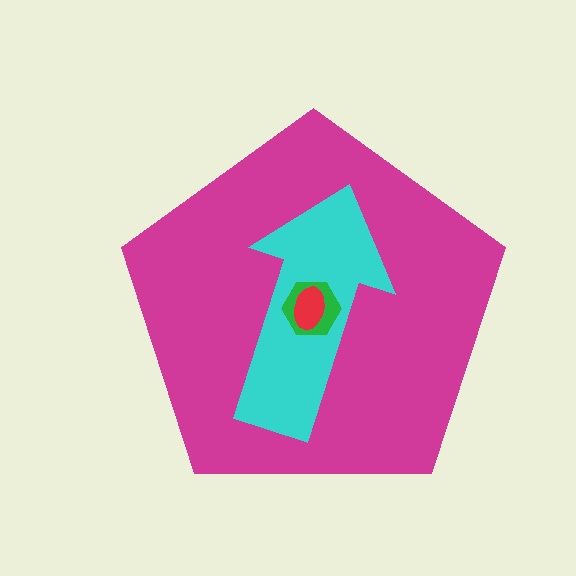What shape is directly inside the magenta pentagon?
The cyan arrow.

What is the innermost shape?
The red ellipse.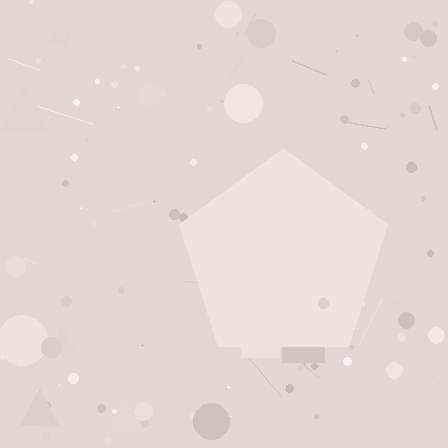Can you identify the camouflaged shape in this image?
The camouflaged shape is a pentagon.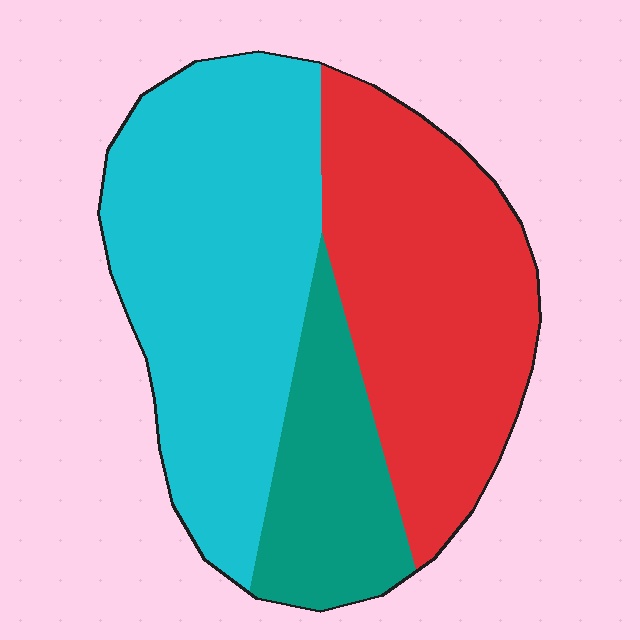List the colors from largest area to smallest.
From largest to smallest: cyan, red, teal.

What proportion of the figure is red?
Red covers roughly 40% of the figure.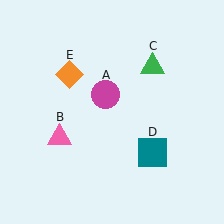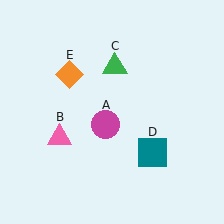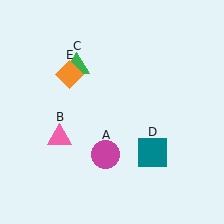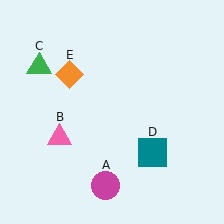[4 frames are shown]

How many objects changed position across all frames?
2 objects changed position: magenta circle (object A), green triangle (object C).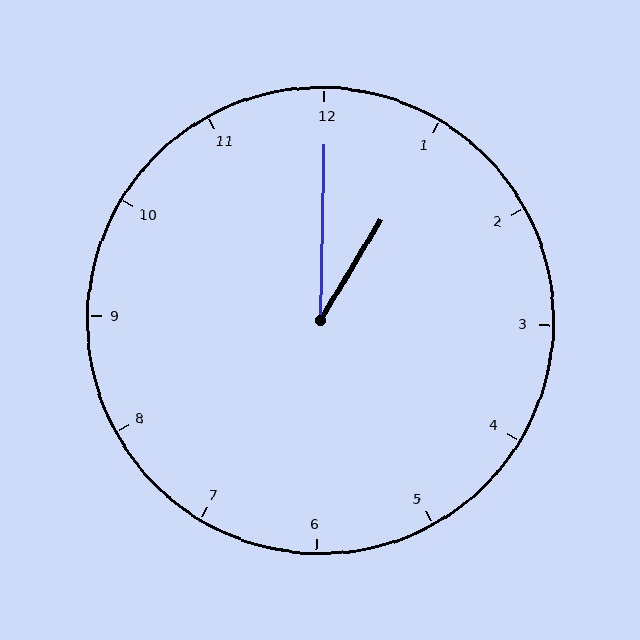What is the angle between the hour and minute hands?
Approximately 30 degrees.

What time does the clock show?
1:00.